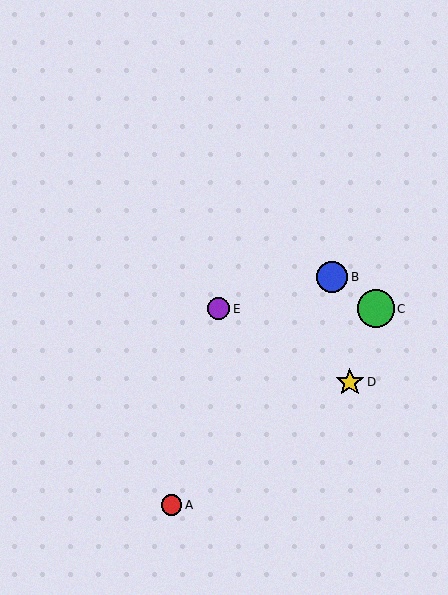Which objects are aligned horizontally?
Objects C, E are aligned horizontally.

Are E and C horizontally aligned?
Yes, both are at y≈309.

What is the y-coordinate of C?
Object C is at y≈309.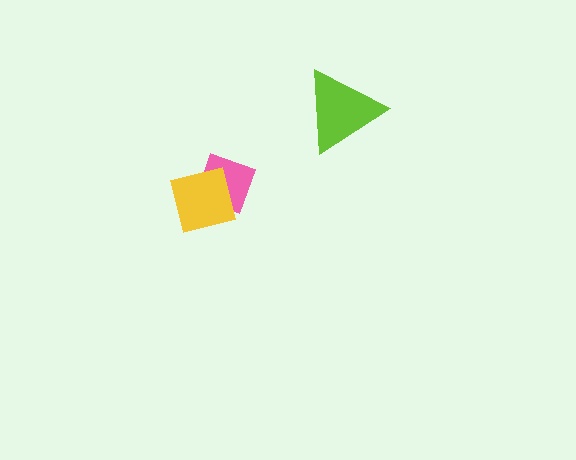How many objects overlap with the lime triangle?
0 objects overlap with the lime triangle.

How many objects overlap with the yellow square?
1 object overlaps with the yellow square.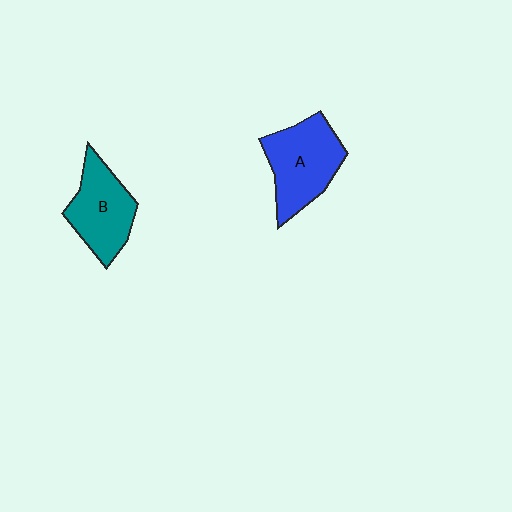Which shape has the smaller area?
Shape B (teal).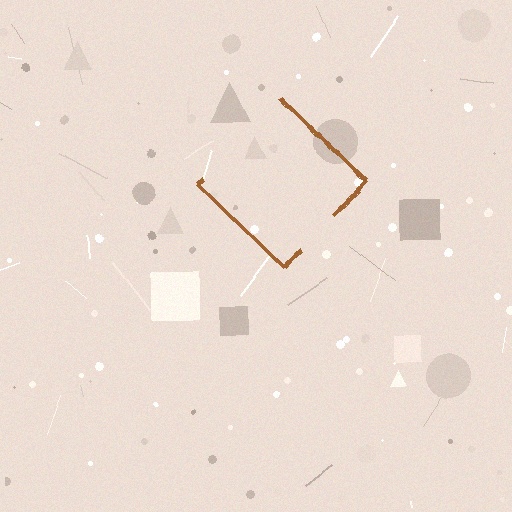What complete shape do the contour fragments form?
The contour fragments form a diamond.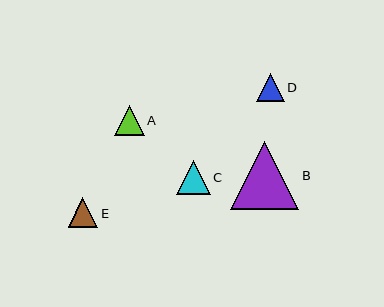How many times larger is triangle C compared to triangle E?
Triangle C is approximately 1.1 times the size of triangle E.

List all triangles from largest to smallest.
From largest to smallest: B, C, E, A, D.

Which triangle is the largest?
Triangle B is the largest with a size of approximately 68 pixels.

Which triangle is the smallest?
Triangle D is the smallest with a size of approximately 28 pixels.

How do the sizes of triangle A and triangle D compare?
Triangle A and triangle D are approximately the same size.